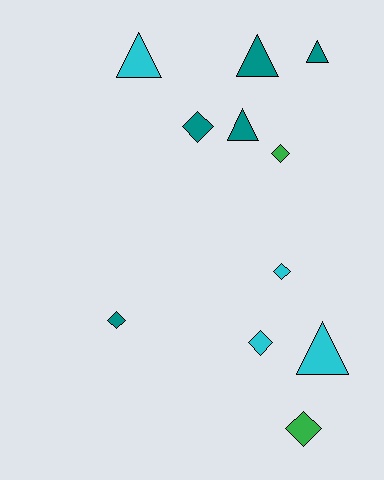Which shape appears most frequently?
Diamond, with 6 objects.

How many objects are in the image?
There are 11 objects.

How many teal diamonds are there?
There are 2 teal diamonds.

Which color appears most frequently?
Teal, with 5 objects.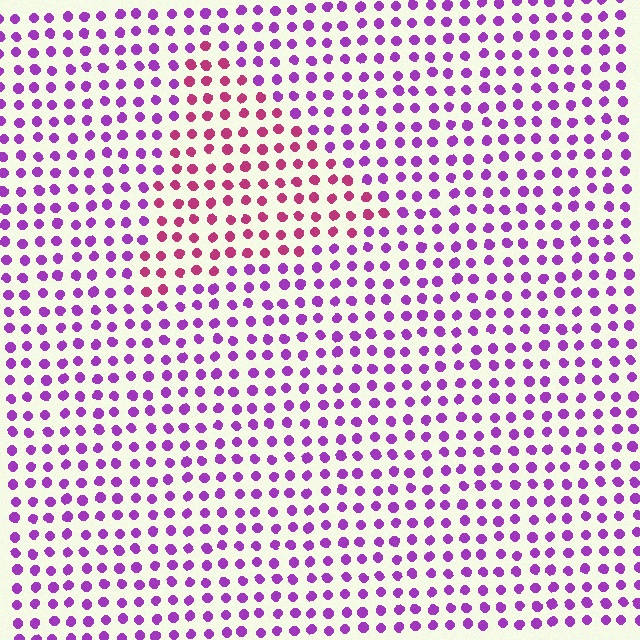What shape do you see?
I see a triangle.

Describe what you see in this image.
The image is filled with small purple elements in a uniform arrangement. A triangle-shaped region is visible where the elements are tinted to a slightly different hue, forming a subtle color boundary.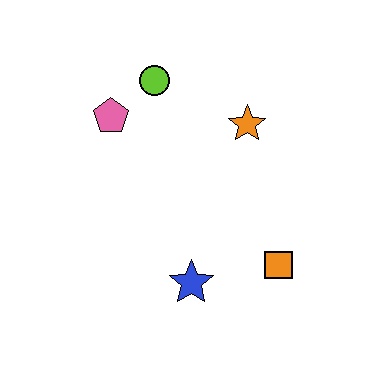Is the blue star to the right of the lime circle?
Yes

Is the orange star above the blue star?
Yes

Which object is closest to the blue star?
The orange square is closest to the blue star.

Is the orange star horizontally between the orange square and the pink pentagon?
Yes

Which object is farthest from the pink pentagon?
The orange square is farthest from the pink pentagon.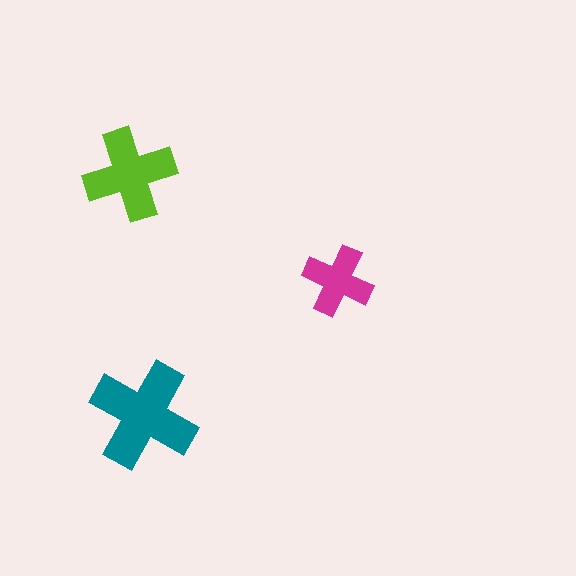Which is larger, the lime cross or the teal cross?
The teal one.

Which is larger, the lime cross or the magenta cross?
The lime one.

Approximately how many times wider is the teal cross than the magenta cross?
About 1.5 times wider.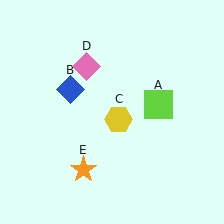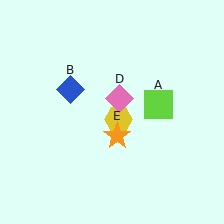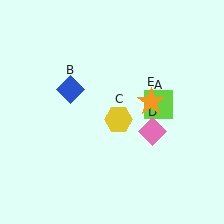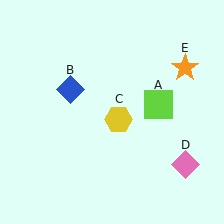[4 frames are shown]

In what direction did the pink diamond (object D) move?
The pink diamond (object D) moved down and to the right.